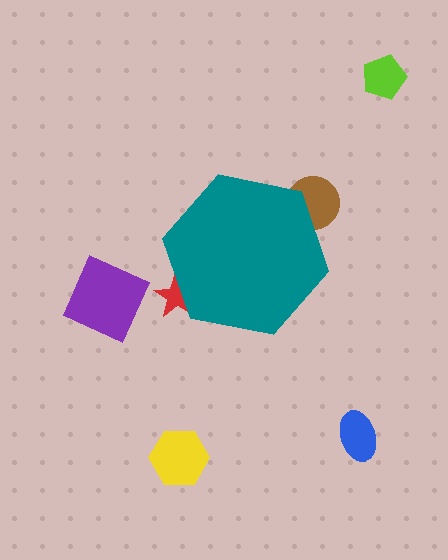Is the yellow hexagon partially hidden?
No, the yellow hexagon is fully visible.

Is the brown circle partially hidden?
Yes, the brown circle is partially hidden behind the teal hexagon.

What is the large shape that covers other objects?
A teal hexagon.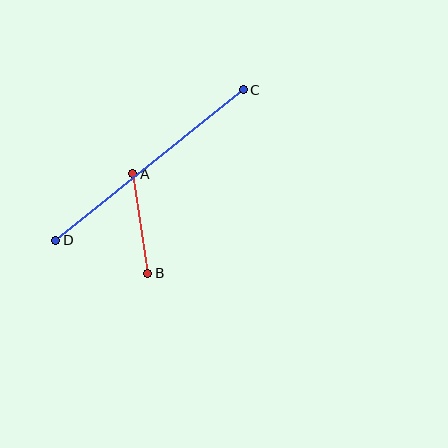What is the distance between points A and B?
The distance is approximately 101 pixels.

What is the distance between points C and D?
The distance is approximately 240 pixels.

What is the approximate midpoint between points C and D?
The midpoint is at approximately (149, 165) pixels.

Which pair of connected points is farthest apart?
Points C and D are farthest apart.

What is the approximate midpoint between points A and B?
The midpoint is at approximately (140, 223) pixels.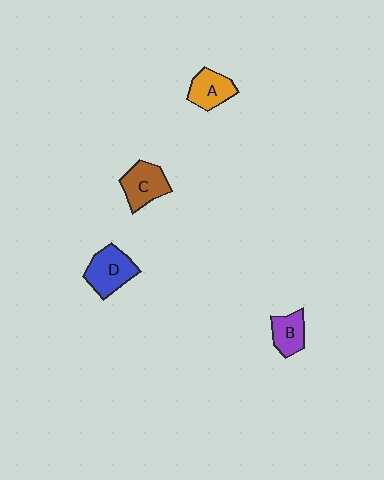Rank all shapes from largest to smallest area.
From largest to smallest: D (blue), C (brown), A (orange), B (purple).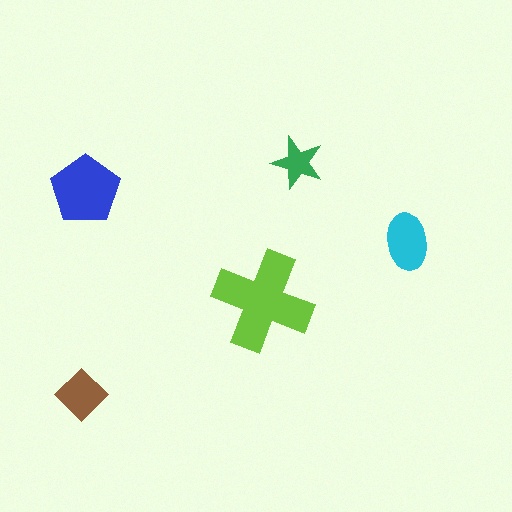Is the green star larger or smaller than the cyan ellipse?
Smaller.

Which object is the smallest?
The green star.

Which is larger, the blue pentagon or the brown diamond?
The blue pentagon.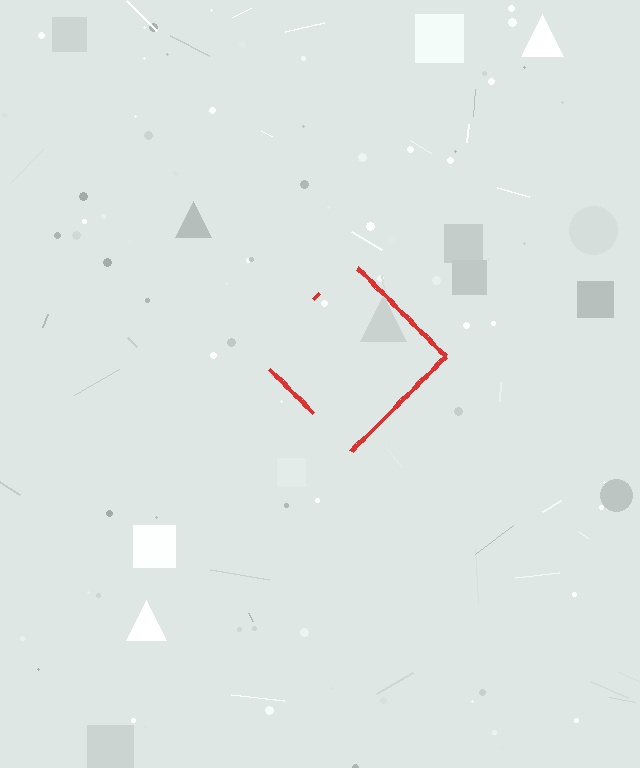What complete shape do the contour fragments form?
The contour fragments form a diamond.